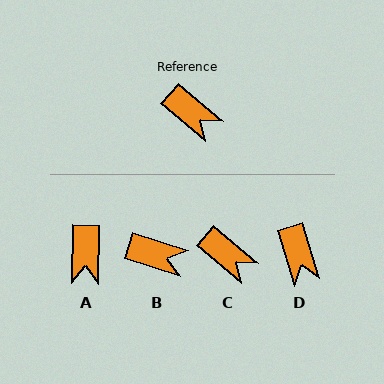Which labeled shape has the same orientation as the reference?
C.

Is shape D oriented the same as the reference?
No, it is off by about 33 degrees.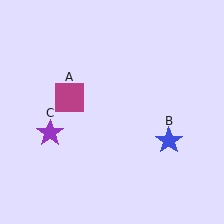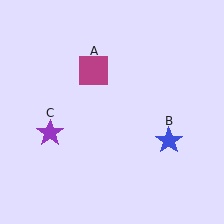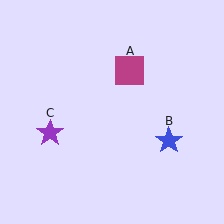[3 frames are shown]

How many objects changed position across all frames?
1 object changed position: magenta square (object A).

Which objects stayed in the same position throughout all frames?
Blue star (object B) and purple star (object C) remained stationary.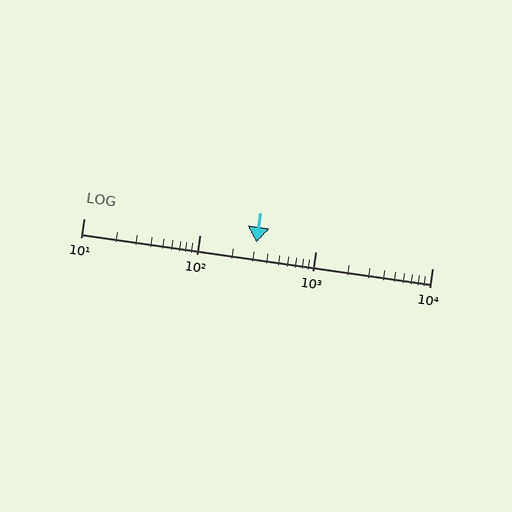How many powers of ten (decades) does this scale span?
The scale spans 3 decades, from 10 to 10000.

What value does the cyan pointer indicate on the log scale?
The pointer indicates approximately 310.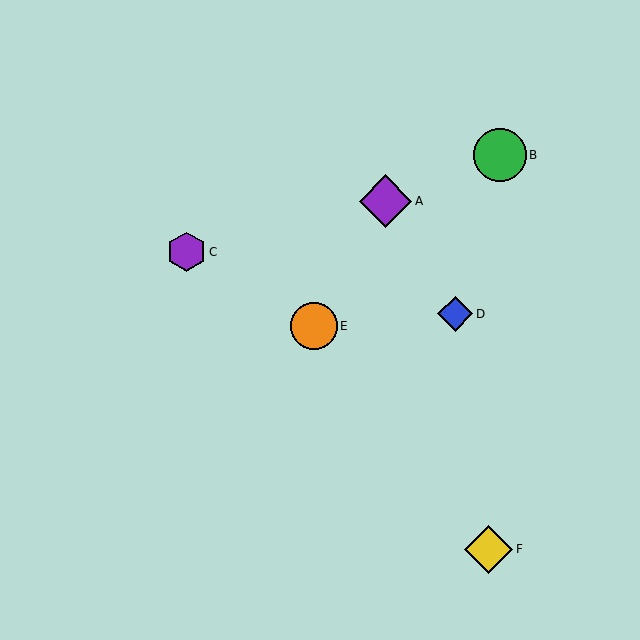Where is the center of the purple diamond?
The center of the purple diamond is at (386, 201).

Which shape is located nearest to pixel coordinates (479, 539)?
The yellow diamond (labeled F) at (489, 549) is nearest to that location.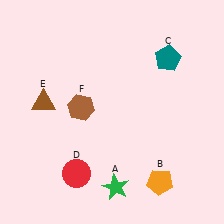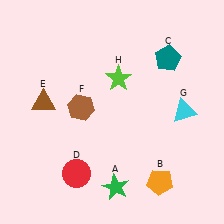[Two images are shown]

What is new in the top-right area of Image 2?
A lime star (H) was added in the top-right area of Image 2.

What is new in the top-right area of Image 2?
A cyan triangle (G) was added in the top-right area of Image 2.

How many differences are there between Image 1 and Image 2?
There are 2 differences between the two images.